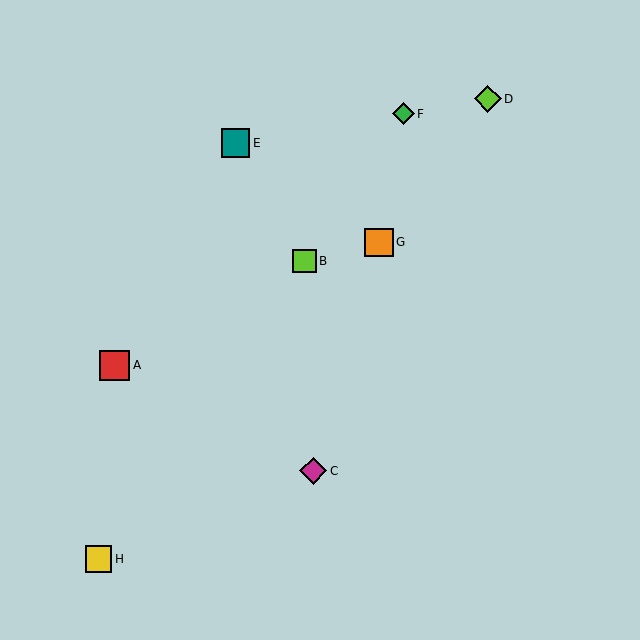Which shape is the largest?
The red square (labeled A) is the largest.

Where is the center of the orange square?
The center of the orange square is at (379, 242).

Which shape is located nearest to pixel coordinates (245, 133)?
The teal square (labeled E) at (235, 143) is nearest to that location.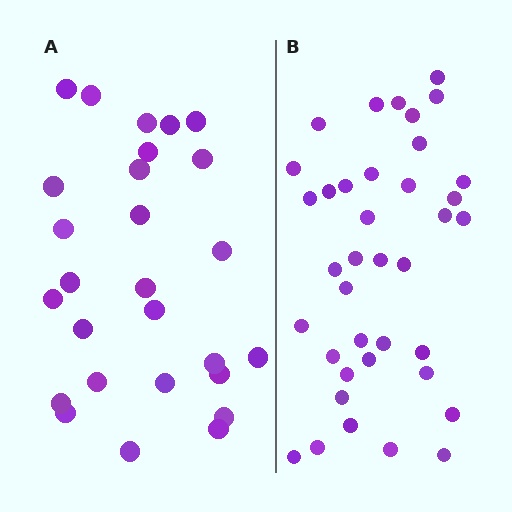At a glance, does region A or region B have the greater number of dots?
Region B (the right region) has more dots.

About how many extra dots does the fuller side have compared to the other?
Region B has roughly 12 or so more dots than region A.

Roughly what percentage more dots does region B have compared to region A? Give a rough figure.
About 40% more.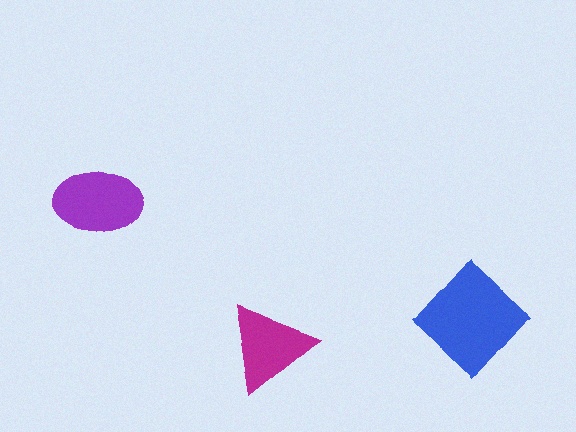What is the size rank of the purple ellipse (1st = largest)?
2nd.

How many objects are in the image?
There are 3 objects in the image.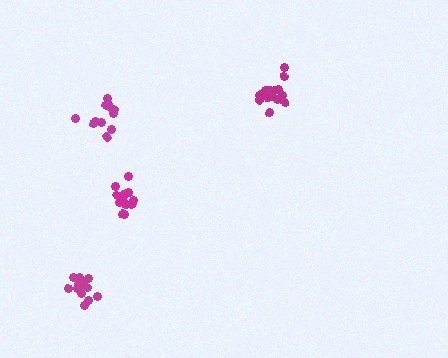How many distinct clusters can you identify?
There are 4 distinct clusters.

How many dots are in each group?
Group 1: 12 dots, Group 2: 14 dots, Group 3: 17 dots, Group 4: 14 dots (57 total).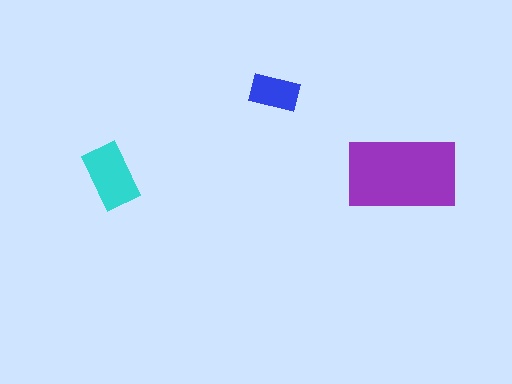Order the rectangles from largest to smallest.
the purple one, the cyan one, the blue one.